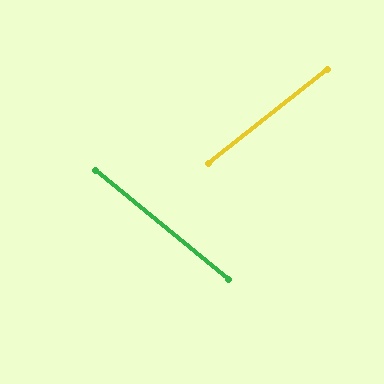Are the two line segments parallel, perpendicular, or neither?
Neither parallel nor perpendicular — they differ by about 78°.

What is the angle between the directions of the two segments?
Approximately 78 degrees.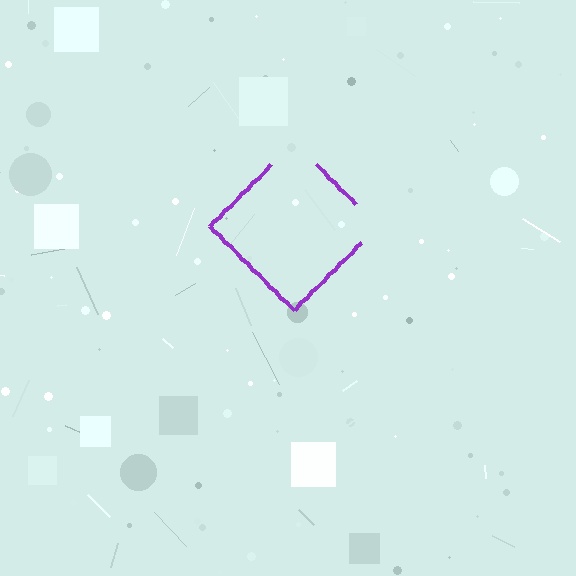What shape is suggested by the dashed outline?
The dashed outline suggests a diamond.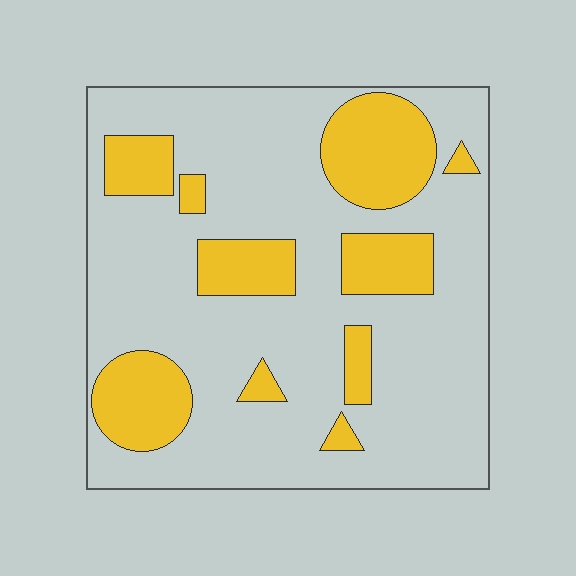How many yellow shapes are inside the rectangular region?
10.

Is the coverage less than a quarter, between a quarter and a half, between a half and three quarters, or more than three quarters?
Less than a quarter.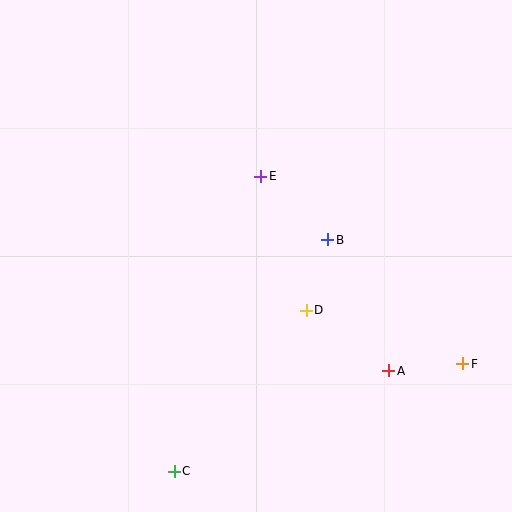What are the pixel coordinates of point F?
Point F is at (463, 364).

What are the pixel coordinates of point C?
Point C is at (174, 471).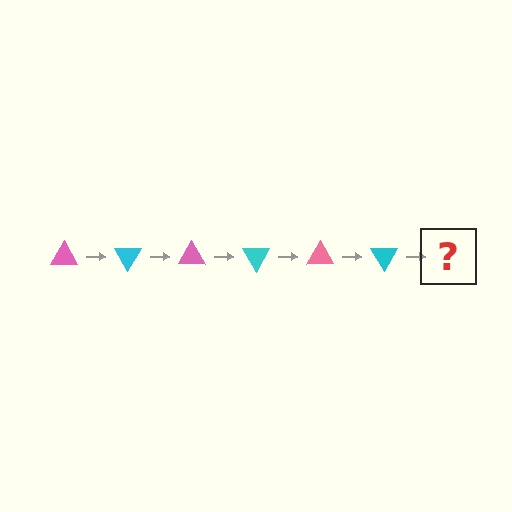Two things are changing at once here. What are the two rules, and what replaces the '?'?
The two rules are that it rotates 60 degrees each step and the color cycles through pink and cyan. The '?' should be a pink triangle, rotated 360 degrees from the start.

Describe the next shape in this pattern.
It should be a pink triangle, rotated 360 degrees from the start.